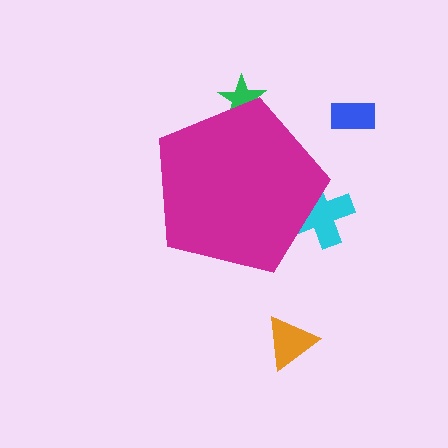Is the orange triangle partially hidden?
No, the orange triangle is fully visible.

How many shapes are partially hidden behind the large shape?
2 shapes are partially hidden.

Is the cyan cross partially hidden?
Yes, the cyan cross is partially hidden behind the magenta pentagon.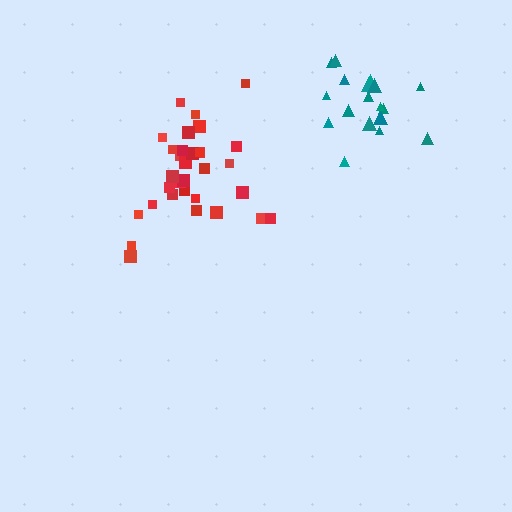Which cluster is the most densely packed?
Red.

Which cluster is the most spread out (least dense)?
Teal.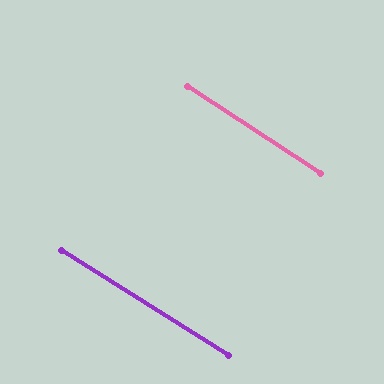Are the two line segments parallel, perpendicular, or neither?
Parallel — their directions differ by only 1.2°.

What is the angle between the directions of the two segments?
Approximately 1 degree.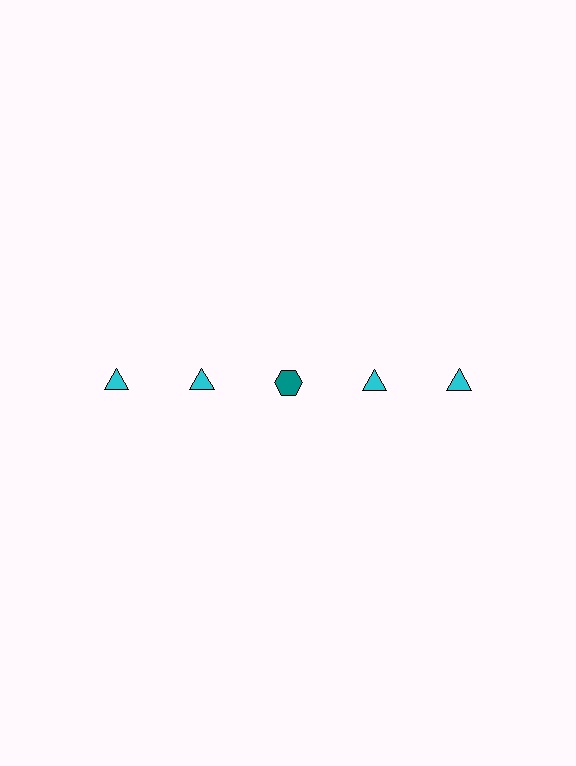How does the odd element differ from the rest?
It differs in both color (teal instead of cyan) and shape (hexagon instead of triangle).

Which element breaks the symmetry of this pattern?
The teal hexagon in the top row, center column breaks the symmetry. All other shapes are cyan triangles.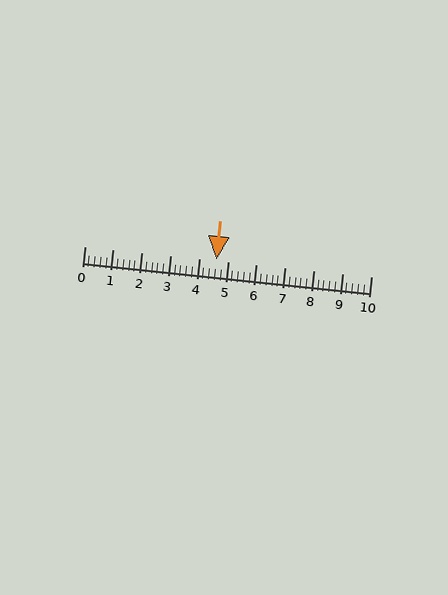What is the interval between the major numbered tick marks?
The major tick marks are spaced 1 units apart.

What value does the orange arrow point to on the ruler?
The orange arrow points to approximately 4.6.